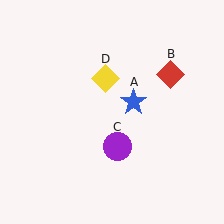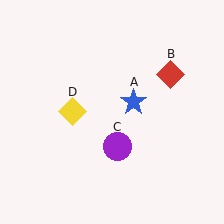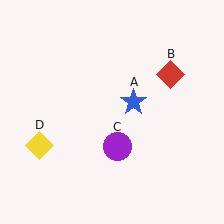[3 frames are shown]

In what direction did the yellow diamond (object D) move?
The yellow diamond (object D) moved down and to the left.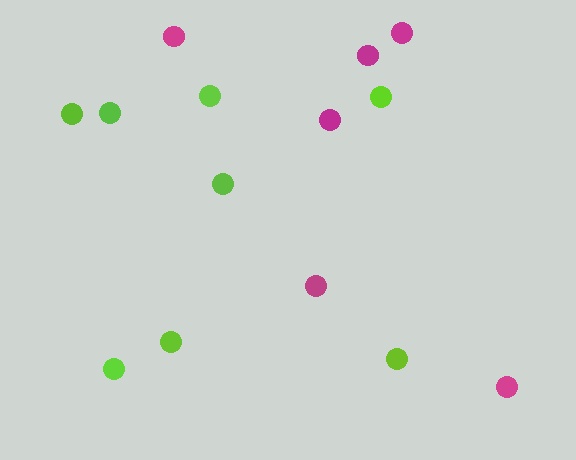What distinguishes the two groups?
There are 2 groups: one group of magenta circles (6) and one group of lime circles (8).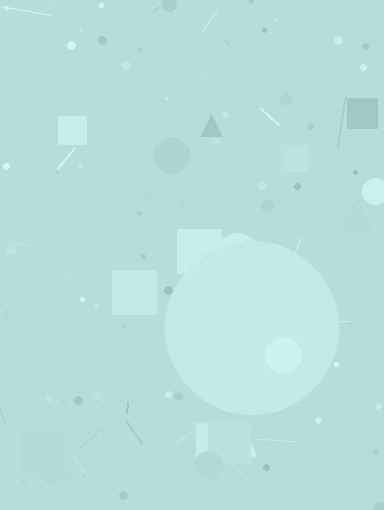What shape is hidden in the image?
A circle is hidden in the image.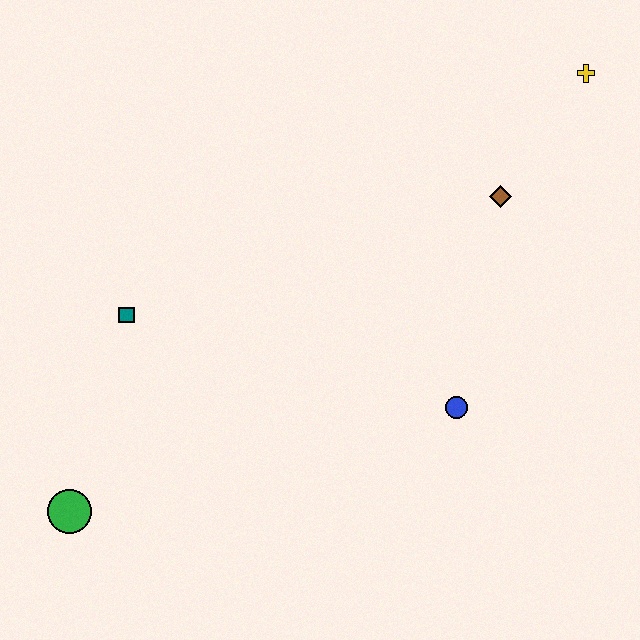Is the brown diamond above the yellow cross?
No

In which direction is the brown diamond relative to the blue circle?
The brown diamond is above the blue circle.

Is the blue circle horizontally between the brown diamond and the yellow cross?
No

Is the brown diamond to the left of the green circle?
No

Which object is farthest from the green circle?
The yellow cross is farthest from the green circle.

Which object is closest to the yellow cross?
The brown diamond is closest to the yellow cross.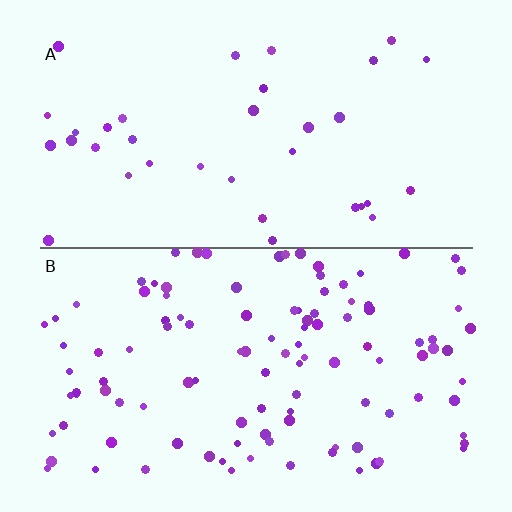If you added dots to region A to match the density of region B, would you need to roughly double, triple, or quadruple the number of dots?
Approximately triple.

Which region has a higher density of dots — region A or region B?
B (the bottom).